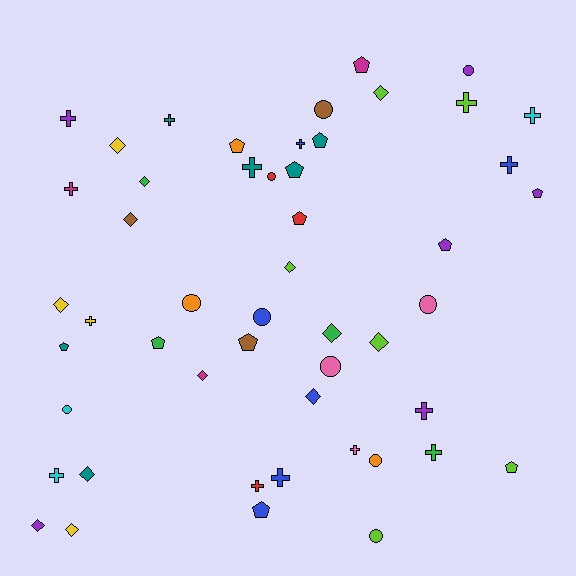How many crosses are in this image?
There are 15 crosses.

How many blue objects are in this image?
There are 6 blue objects.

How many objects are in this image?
There are 50 objects.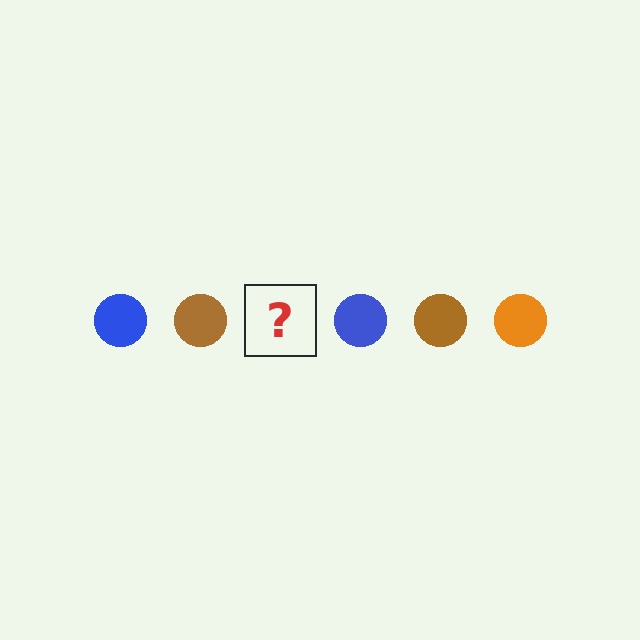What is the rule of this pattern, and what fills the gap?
The rule is that the pattern cycles through blue, brown, orange circles. The gap should be filled with an orange circle.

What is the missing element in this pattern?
The missing element is an orange circle.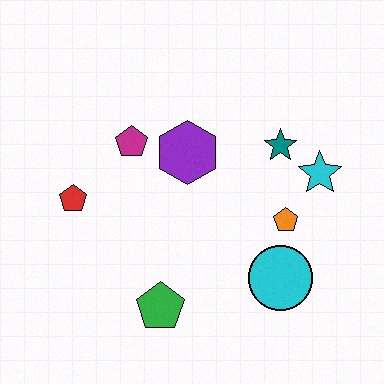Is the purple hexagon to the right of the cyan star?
No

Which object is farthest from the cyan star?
The red pentagon is farthest from the cyan star.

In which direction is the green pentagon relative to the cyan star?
The green pentagon is to the left of the cyan star.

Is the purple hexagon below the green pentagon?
No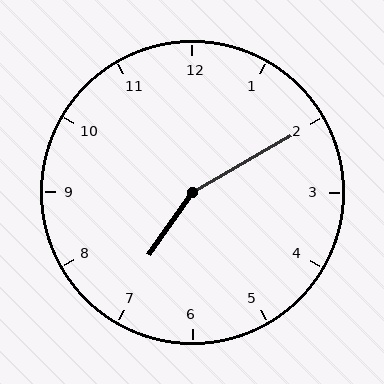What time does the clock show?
7:10.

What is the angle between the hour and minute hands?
Approximately 155 degrees.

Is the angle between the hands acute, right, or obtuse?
It is obtuse.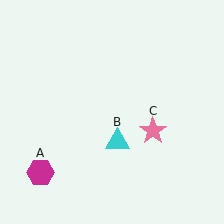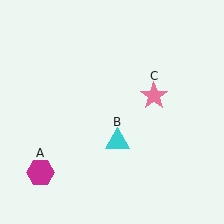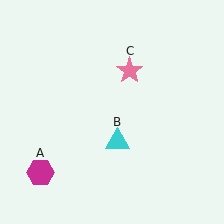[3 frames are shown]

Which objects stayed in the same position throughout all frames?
Magenta hexagon (object A) and cyan triangle (object B) remained stationary.